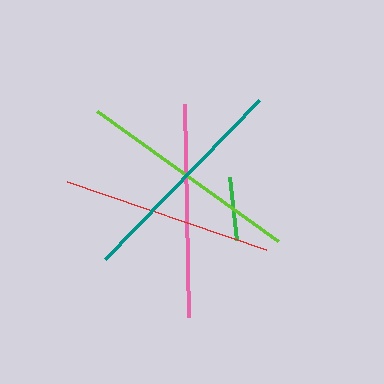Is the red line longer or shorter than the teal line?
The teal line is longer than the red line.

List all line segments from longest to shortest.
From longest to shortest: lime, teal, pink, red, green.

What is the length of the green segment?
The green segment is approximately 63 pixels long.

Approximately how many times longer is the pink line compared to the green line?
The pink line is approximately 3.4 times the length of the green line.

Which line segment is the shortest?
The green line is the shortest at approximately 63 pixels.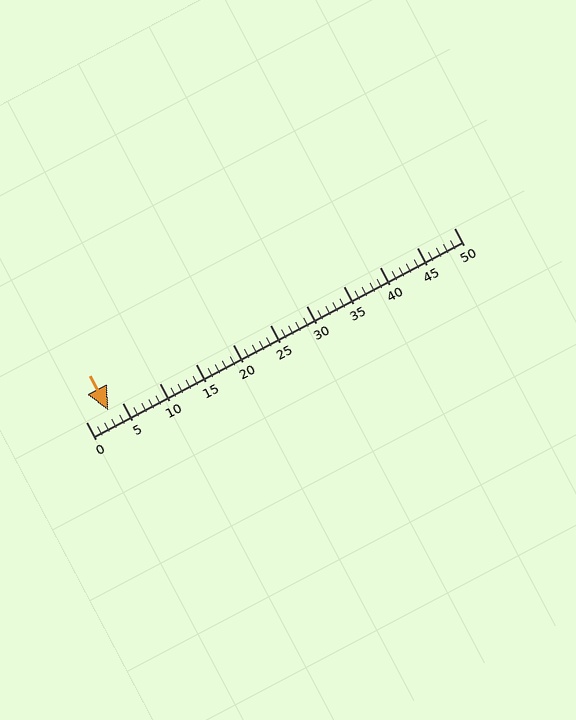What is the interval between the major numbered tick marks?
The major tick marks are spaced 5 units apart.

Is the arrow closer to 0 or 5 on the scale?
The arrow is closer to 5.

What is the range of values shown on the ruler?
The ruler shows values from 0 to 50.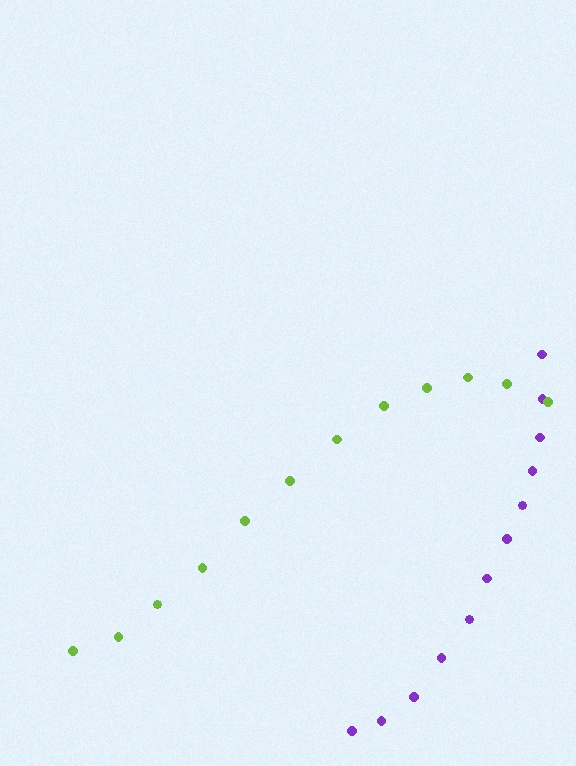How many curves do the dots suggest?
There are 2 distinct paths.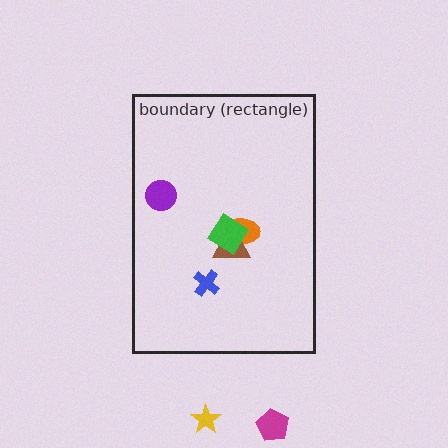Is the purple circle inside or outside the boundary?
Inside.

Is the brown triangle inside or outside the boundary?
Inside.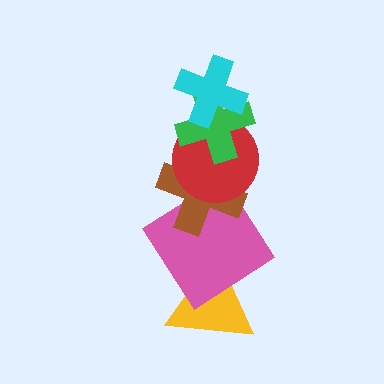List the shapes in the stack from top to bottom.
From top to bottom: the cyan cross, the green cross, the red circle, the brown cross, the pink diamond, the yellow triangle.